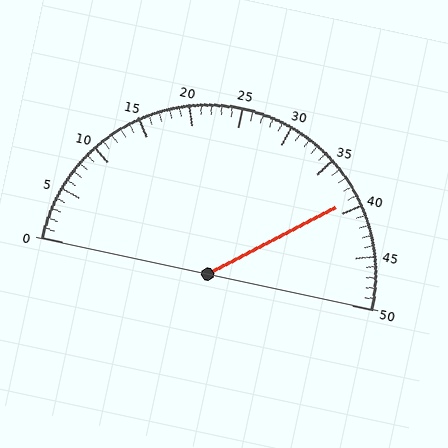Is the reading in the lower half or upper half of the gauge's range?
The reading is in the upper half of the range (0 to 50).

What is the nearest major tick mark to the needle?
The nearest major tick mark is 40.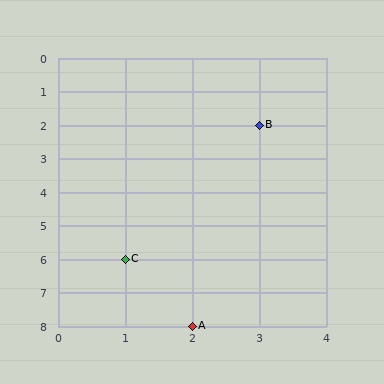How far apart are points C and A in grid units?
Points C and A are 1 column and 2 rows apart (about 2.2 grid units diagonally).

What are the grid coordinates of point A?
Point A is at grid coordinates (2, 8).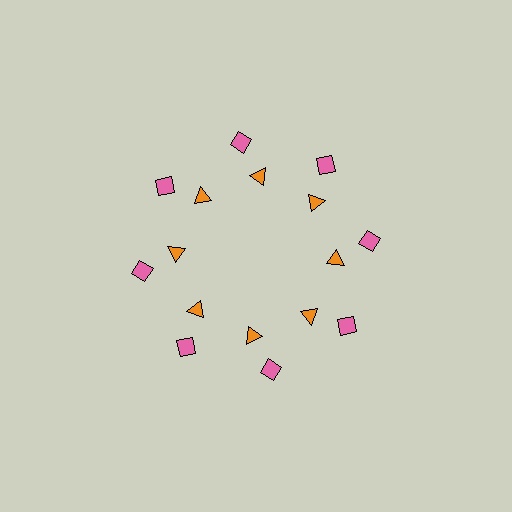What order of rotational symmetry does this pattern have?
This pattern has 8-fold rotational symmetry.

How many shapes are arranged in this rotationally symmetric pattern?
There are 16 shapes, arranged in 8 groups of 2.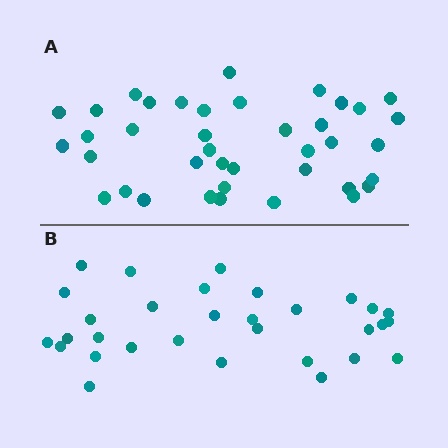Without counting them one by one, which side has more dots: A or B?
Region A (the top region) has more dots.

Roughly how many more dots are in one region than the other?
Region A has roughly 8 or so more dots than region B.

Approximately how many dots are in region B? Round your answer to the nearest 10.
About 30 dots. (The exact count is 31, which rounds to 30.)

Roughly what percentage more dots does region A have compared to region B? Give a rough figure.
About 25% more.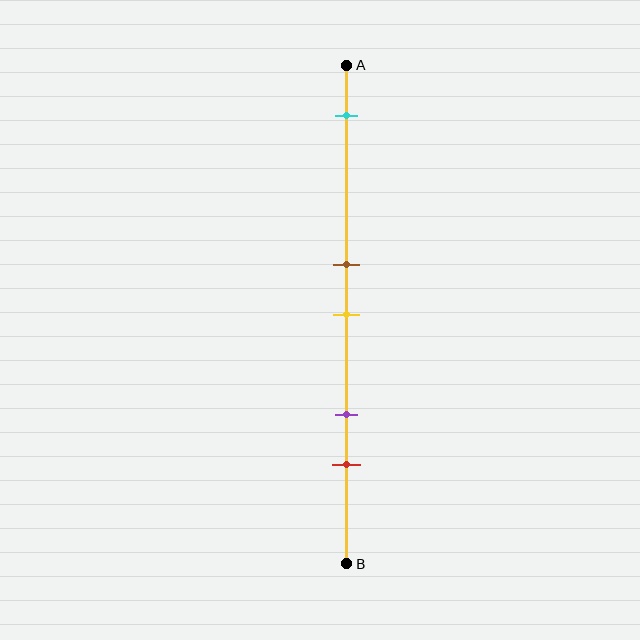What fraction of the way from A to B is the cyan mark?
The cyan mark is approximately 10% (0.1) of the way from A to B.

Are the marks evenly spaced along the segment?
No, the marks are not evenly spaced.